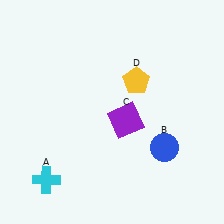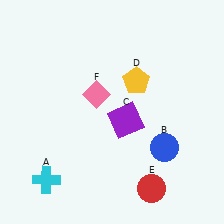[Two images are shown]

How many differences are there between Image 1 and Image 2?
There are 2 differences between the two images.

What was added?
A red circle (E), a pink diamond (F) were added in Image 2.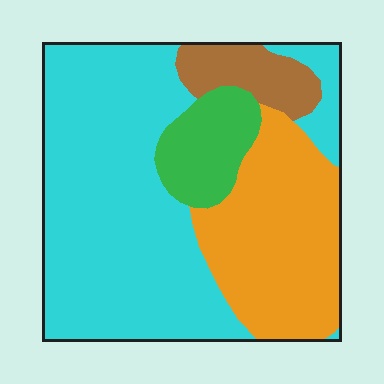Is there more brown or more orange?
Orange.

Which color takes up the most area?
Cyan, at roughly 55%.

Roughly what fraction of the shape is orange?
Orange takes up about one quarter (1/4) of the shape.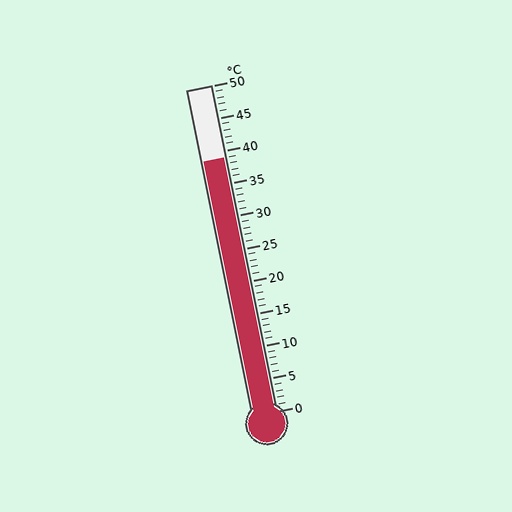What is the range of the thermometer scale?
The thermometer scale ranges from 0°C to 50°C.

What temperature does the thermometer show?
The thermometer shows approximately 39°C.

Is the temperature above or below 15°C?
The temperature is above 15°C.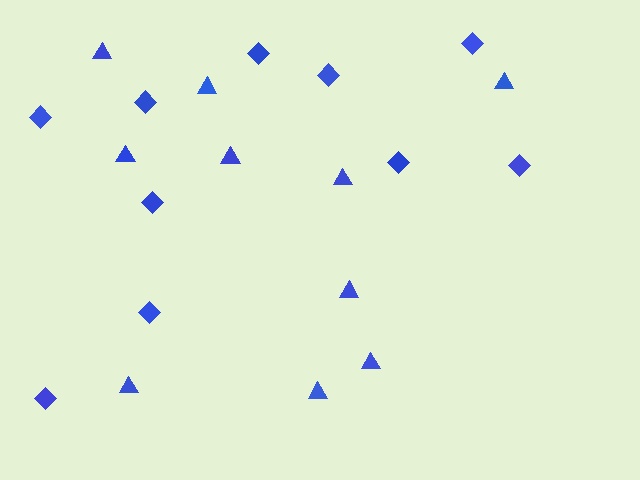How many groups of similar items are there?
There are 2 groups: one group of triangles (10) and one group of diamonds (10).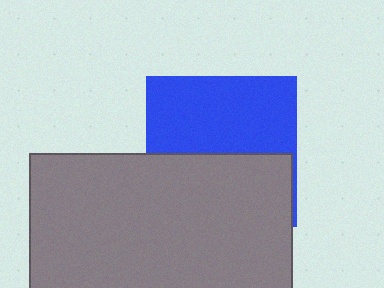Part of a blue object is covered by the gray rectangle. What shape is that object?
It is a square.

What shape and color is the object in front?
The object in front is a gray rectangle.